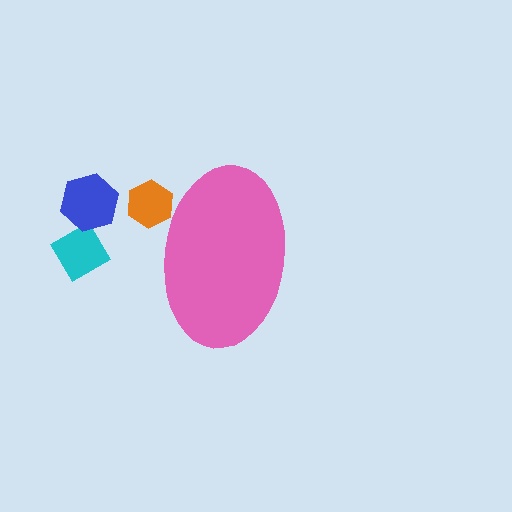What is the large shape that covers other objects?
A pink ellipse.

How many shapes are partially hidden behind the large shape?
1 shape is partially hidden.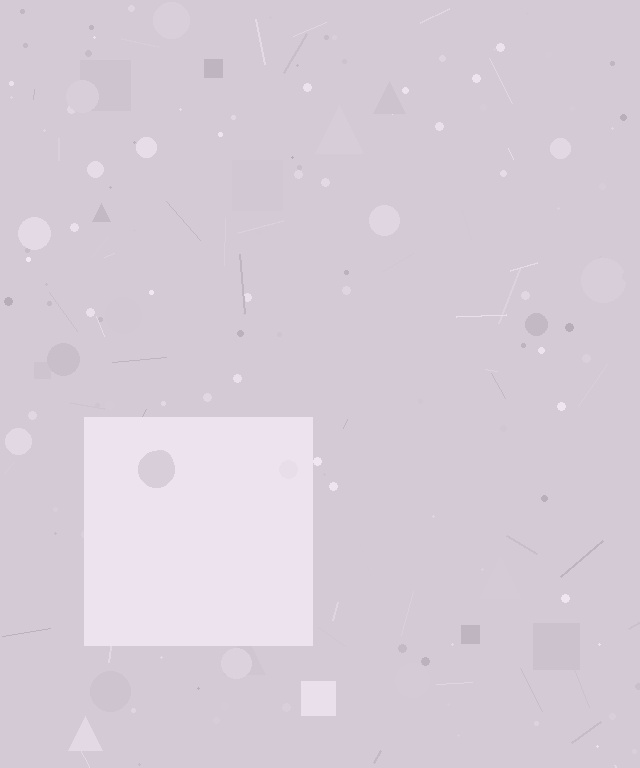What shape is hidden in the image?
A square is hidden in the image.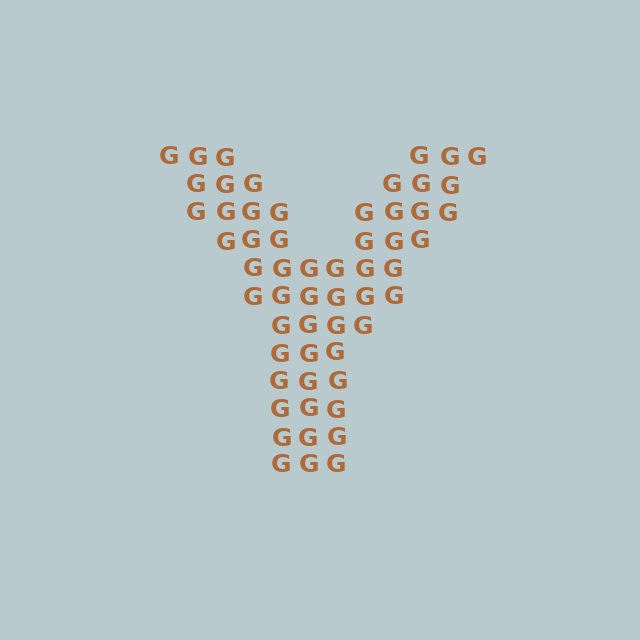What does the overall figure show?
The overall figure shows the letter Y.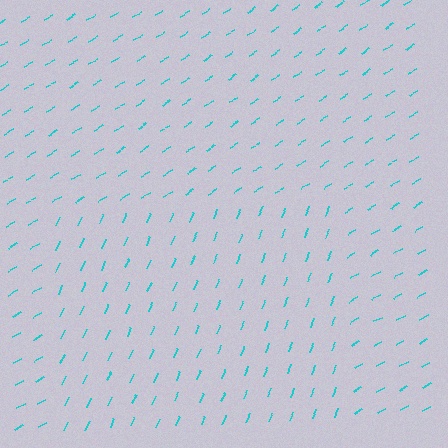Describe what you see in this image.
The image is filled with small cyan line segments. A rectangle region in the image has lines oriented differently from the surrounding lines, creating a visible texture boundary.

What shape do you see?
I see a rectangle.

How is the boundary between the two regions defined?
The boundary is defined purely by a change in line orientation (approximately 38 degrees difference). All lines are the same color and thickness.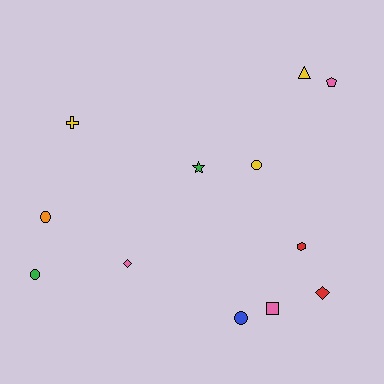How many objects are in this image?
There are 12 objects.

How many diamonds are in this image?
There are 2 diamonds.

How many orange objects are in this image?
There is 1 orange object.